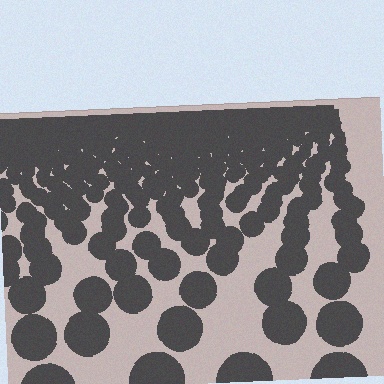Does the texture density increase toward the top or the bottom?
Density increases toward the top.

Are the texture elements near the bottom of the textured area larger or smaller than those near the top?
Larger. Near the bottom, elements are closer to the viewer and appear at a bigger on-screen size.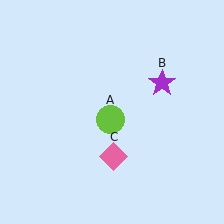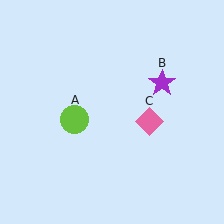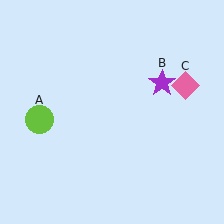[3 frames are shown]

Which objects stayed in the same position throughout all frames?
Purple star (object B) remained stationary.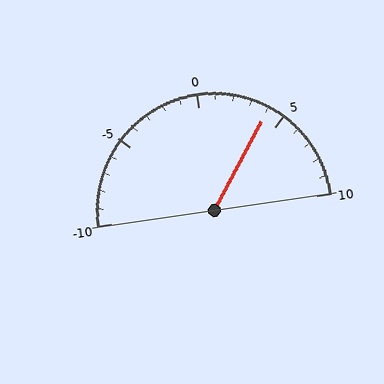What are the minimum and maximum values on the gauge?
The gauge ranges from -10 to 10.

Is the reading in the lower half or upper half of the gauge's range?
The reading is in the upper half of the range (-10 to 10).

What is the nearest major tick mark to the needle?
The nearest major tick mark is 5.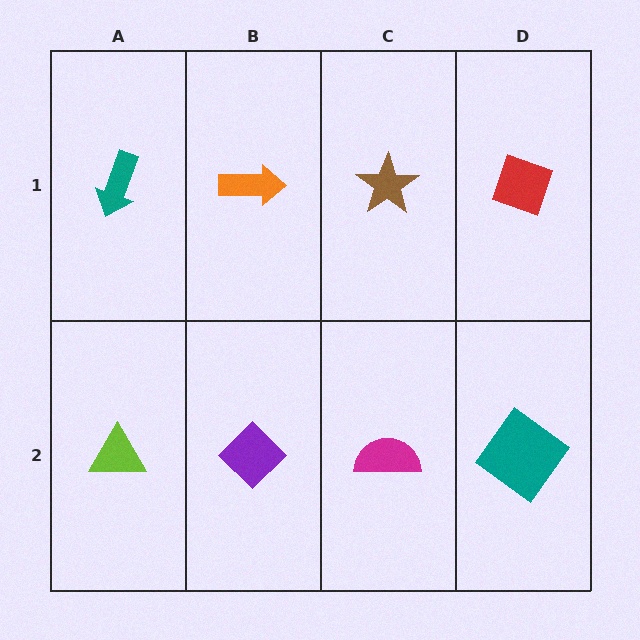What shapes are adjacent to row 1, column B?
A purple diamond (row 2, column B), a teal arrow (row 1, column A), a brown star (row 1, column C).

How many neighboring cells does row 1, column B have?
3.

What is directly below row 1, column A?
A lime triangle.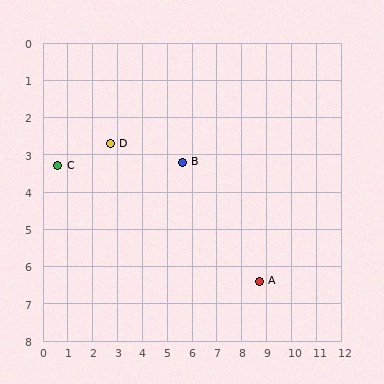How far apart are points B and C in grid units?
Points B and C are about 5.0 grid units apart.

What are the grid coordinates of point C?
Point C is at approximately (0.6, 3.3).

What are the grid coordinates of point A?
Point A is at approximately (8.7, 6.4).